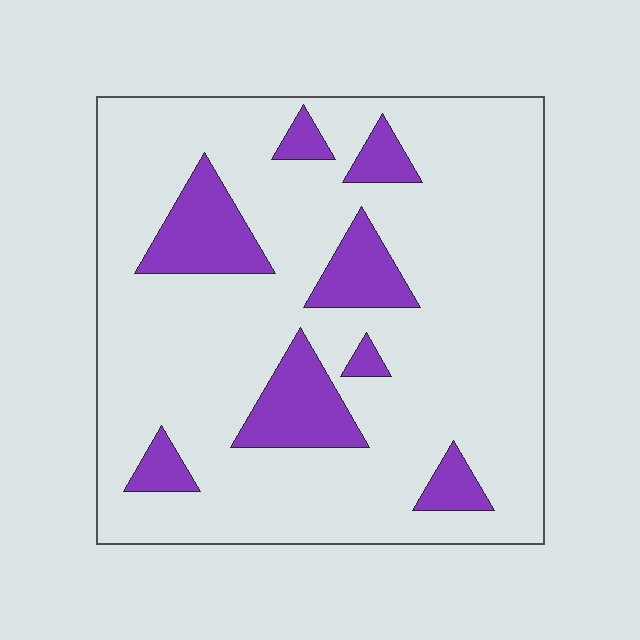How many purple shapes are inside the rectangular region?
8.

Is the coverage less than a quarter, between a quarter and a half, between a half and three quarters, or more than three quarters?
Less than a quarter.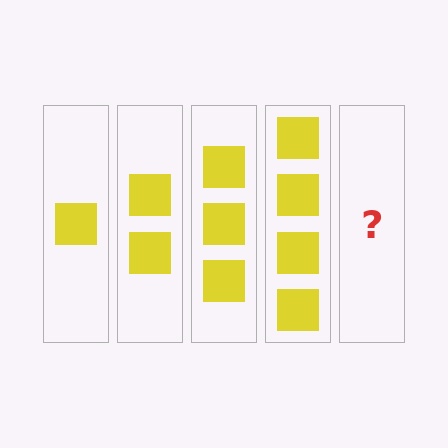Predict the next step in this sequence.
The next step is 5 squares.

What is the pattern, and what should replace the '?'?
The pattern is that each step adds one more square. The '?' should be 5 squares.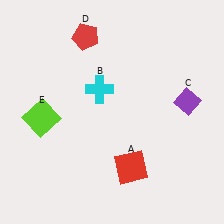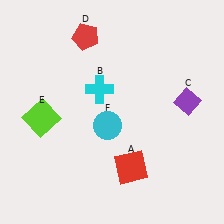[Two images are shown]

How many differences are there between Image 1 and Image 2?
There is 1 difference between the two images.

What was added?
A cyan circle (F) was added in Image 2.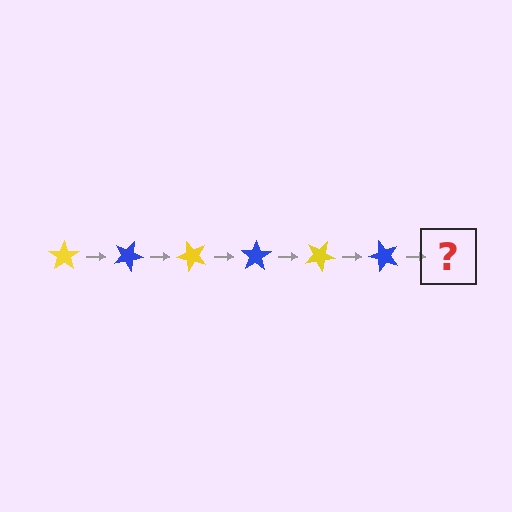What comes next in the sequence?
The next element should be a yellow star, rotated 150 degrees from the start.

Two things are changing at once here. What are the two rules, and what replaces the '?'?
The two rules are that it rotates 25 degrees each step and the color cycles through yellow and blue. The '?' should be a yellow star, rotated 150 degrees from the start.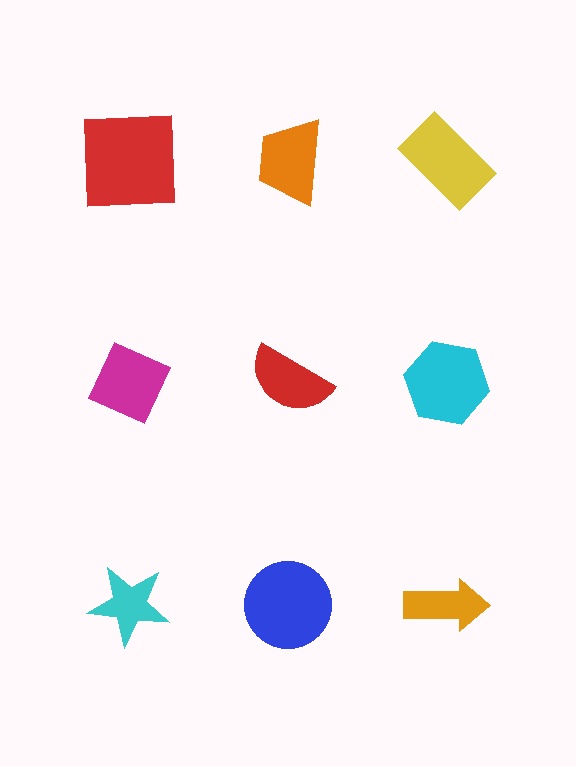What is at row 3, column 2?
A blue circle.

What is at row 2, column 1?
A magenta diamond.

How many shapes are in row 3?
3 shapes.